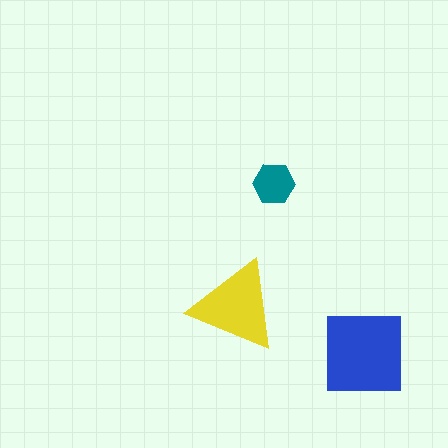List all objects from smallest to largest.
The teal hexagon, the yellow triangle, the blue square.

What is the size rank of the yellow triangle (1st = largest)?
2nd.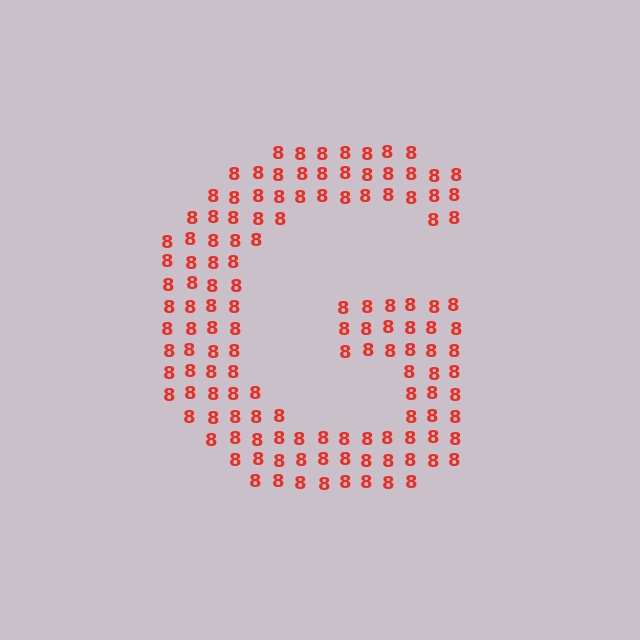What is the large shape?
The large shape is the letter G.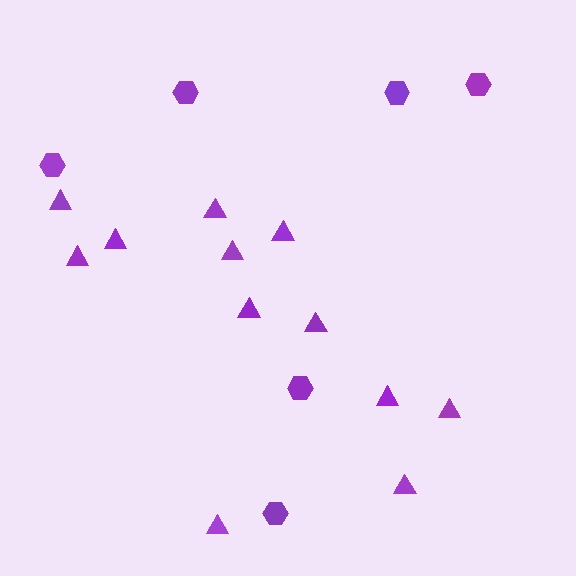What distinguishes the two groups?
There are 2 groups: one group of triangles (12) and one group of hexagons (6).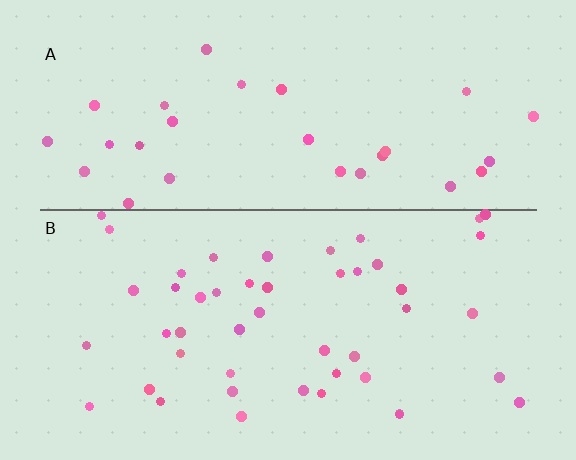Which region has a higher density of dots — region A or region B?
B (the bottom).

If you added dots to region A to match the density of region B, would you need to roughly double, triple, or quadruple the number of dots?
Approximately double.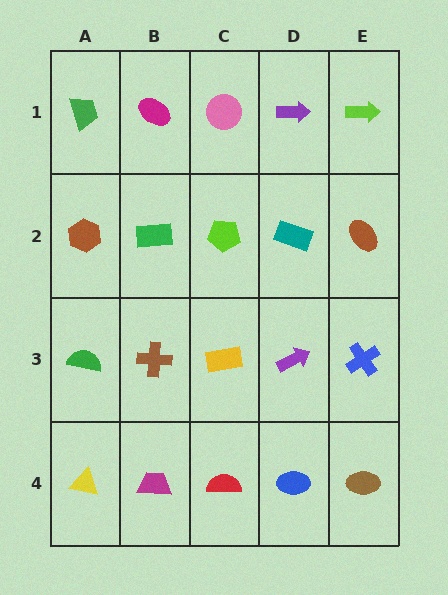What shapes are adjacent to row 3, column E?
A brown ellipse (row 2, column E), a brown ellipse (row 4, column E), a purple arrow (row 3, column D).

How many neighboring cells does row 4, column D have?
3.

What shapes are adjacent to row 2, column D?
A purple arrow (row 1, column D), a purple arrow (row 3, column D), a lime pentagon (row 2, column C), a brown ellipse (row 2, column E).